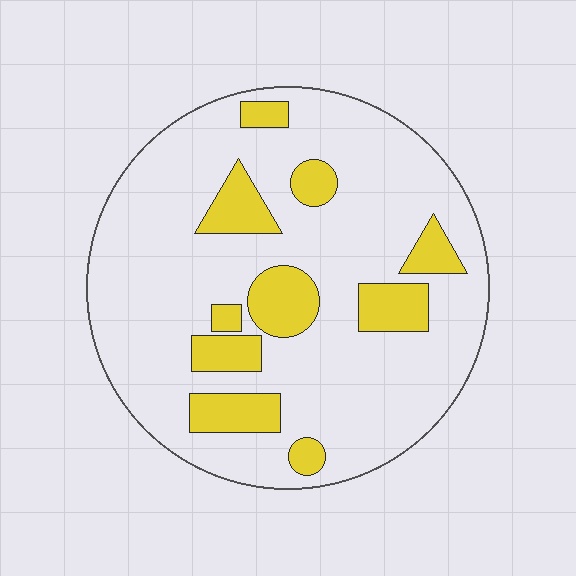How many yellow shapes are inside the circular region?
10.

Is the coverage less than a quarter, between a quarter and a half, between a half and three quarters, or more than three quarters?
Less than a quarter.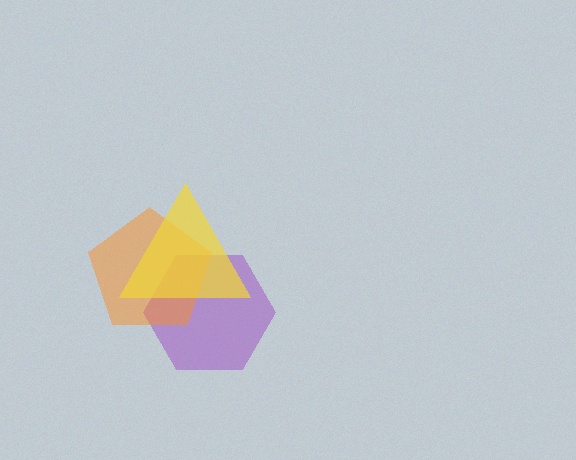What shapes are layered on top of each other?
The layered shapes are: a purple hexagon, an orange pentagon, a yellow triangle.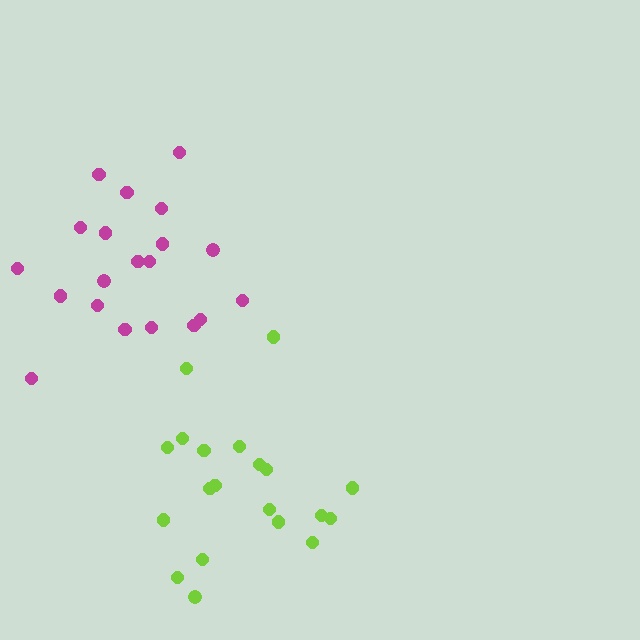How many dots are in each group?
Group 1: 20 dots, Group 2: 20 dots (40 total).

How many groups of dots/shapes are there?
There are 2 groups.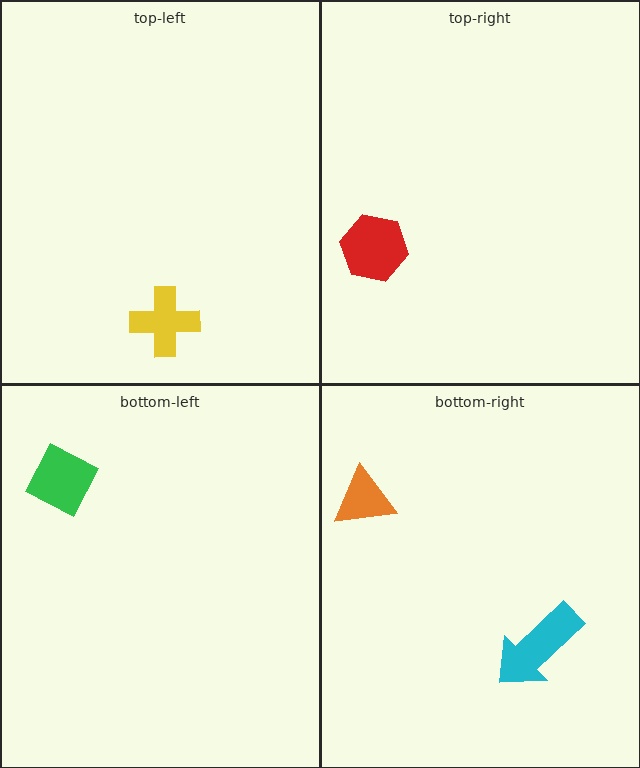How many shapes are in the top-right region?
1.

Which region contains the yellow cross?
The top-left region.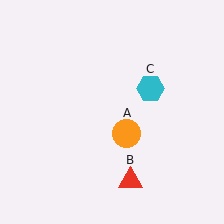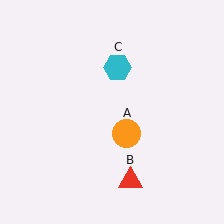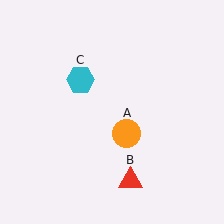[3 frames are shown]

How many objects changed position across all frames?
1 object changed position: cyan hexagon (object C).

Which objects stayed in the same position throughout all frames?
Orange circle (object A) and red triangle (object B) remained stationary.